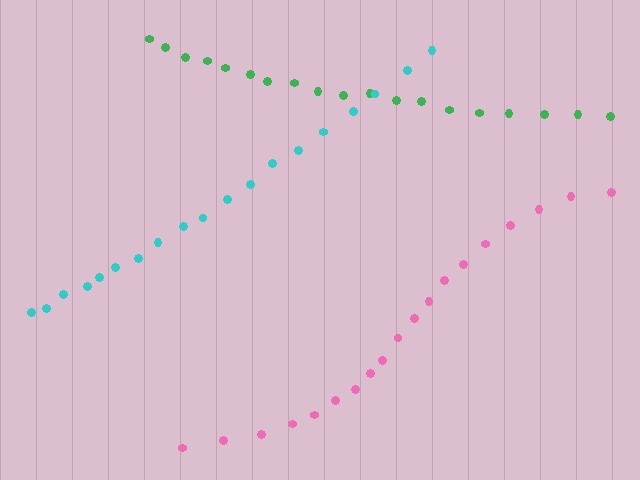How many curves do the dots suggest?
There are 3 distinct paths.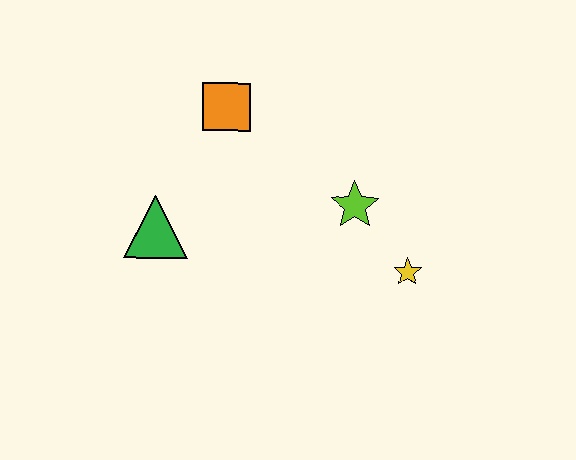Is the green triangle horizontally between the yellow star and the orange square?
No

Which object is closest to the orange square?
The green triangle is closest to the orange square.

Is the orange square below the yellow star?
No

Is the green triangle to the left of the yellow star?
Yes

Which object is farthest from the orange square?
The yellow star is farthest from the orange square.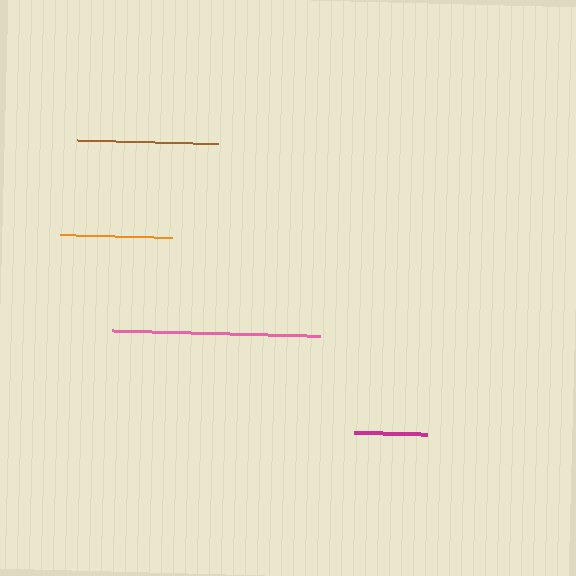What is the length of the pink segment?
The pink segment is approximately 208 pixels long.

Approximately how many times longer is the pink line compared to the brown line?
The pink line is approximately 1.5 times the length of the brown line.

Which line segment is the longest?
The pink line is the longest at approximately 208 pixels.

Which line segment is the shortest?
The magenta line is the shortest at approximately 73 pixels.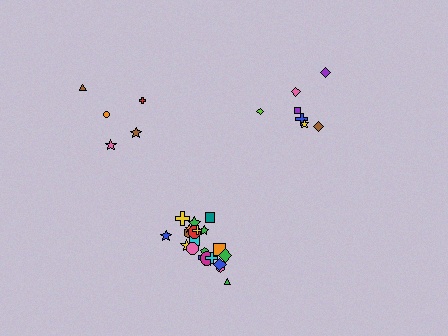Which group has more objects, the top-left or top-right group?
The top-right group.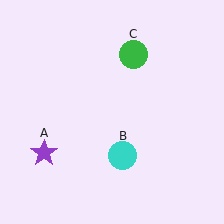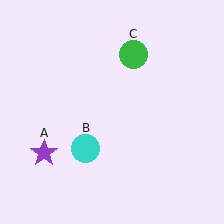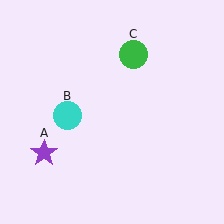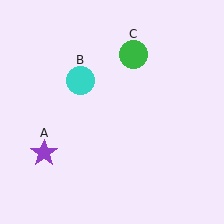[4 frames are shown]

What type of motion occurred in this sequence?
The cyan circle (object B) rotated clockwise around the center of the scene.